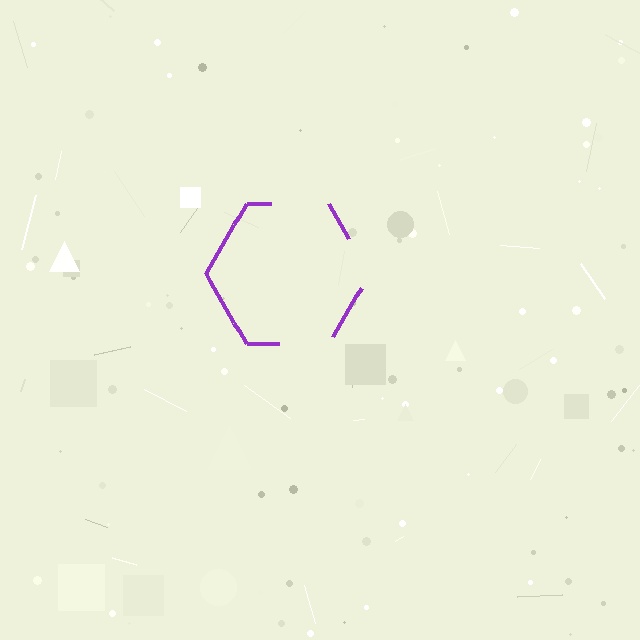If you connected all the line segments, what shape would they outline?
They would outline a hexagon.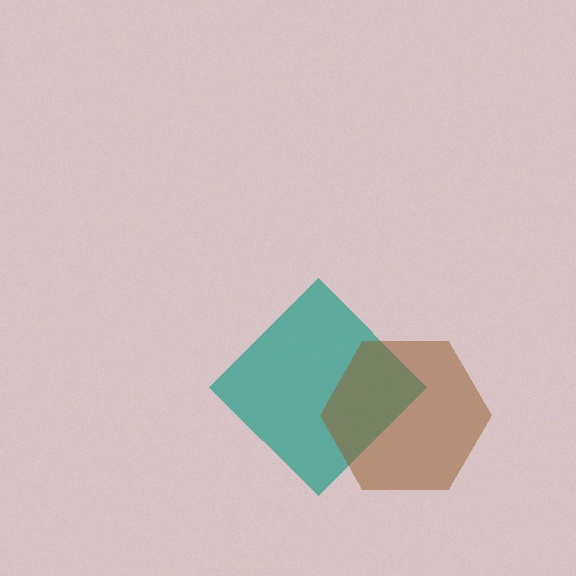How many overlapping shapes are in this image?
There are 2 overlapping shapes in the image.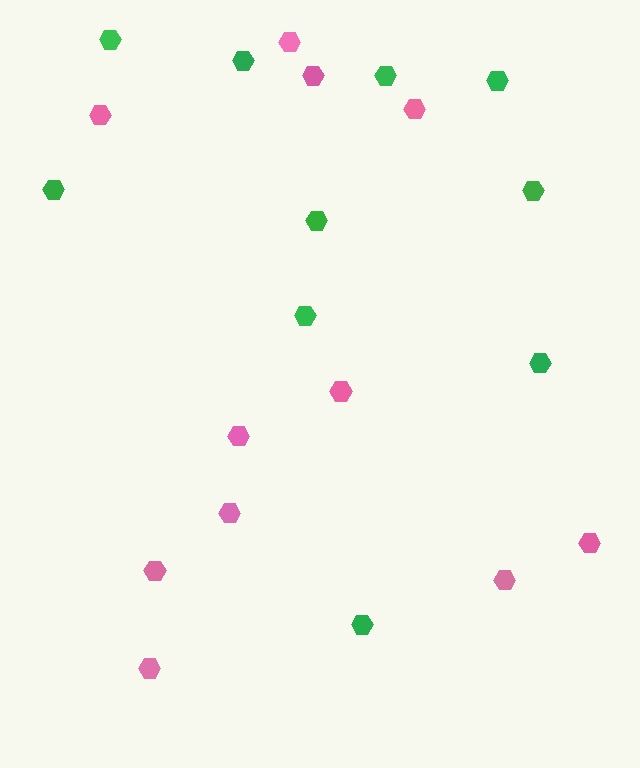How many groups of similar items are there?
There are 2 groups: one group of green hexagons (10) and one group of pink hexagons (11).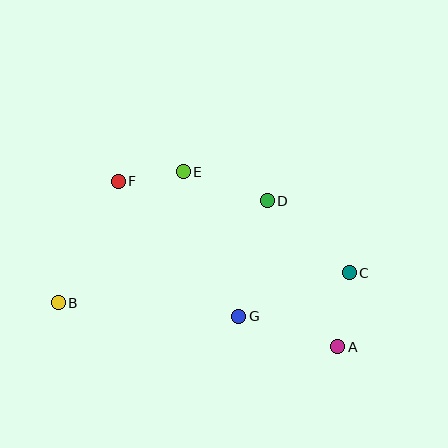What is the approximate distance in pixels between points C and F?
The distance between C and F is approximately 248 pixels.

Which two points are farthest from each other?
Points B and C are farthest from each other.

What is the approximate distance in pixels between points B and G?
The distance between B and G is approximately 181 pixels.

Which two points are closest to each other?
Points E and F are closest to each other.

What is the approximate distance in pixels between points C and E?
The distance between C and E is approximately 194 pixels.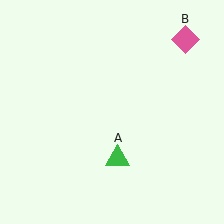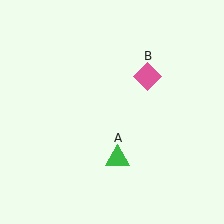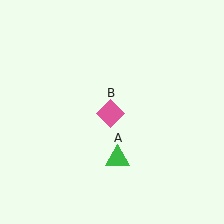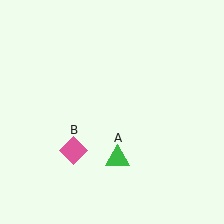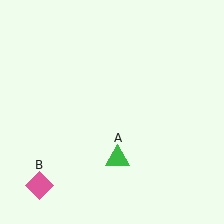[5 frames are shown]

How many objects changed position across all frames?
1 object changed position: pink diamond (object B).